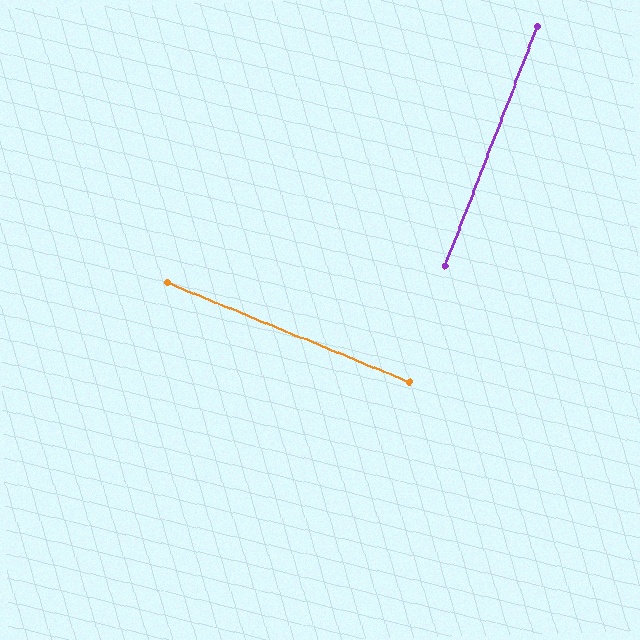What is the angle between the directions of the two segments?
Approximately 89 degrees.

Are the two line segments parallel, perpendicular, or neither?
Perpendicular — they meet at approximately 89°.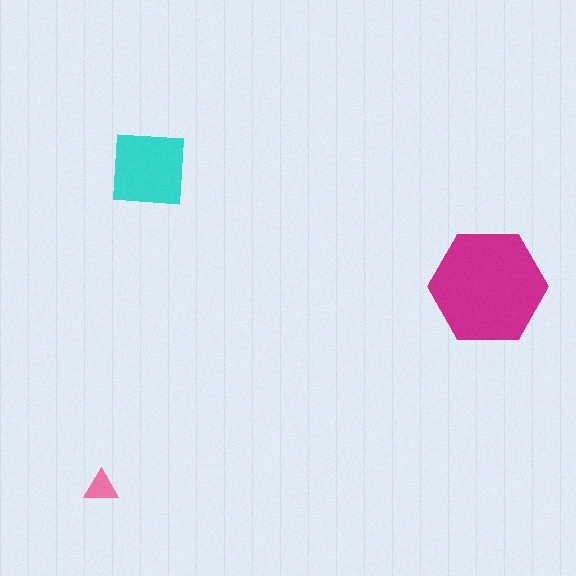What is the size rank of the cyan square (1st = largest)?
2nd.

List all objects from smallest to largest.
The pink triangle, the cyan square, the magenta hexagon.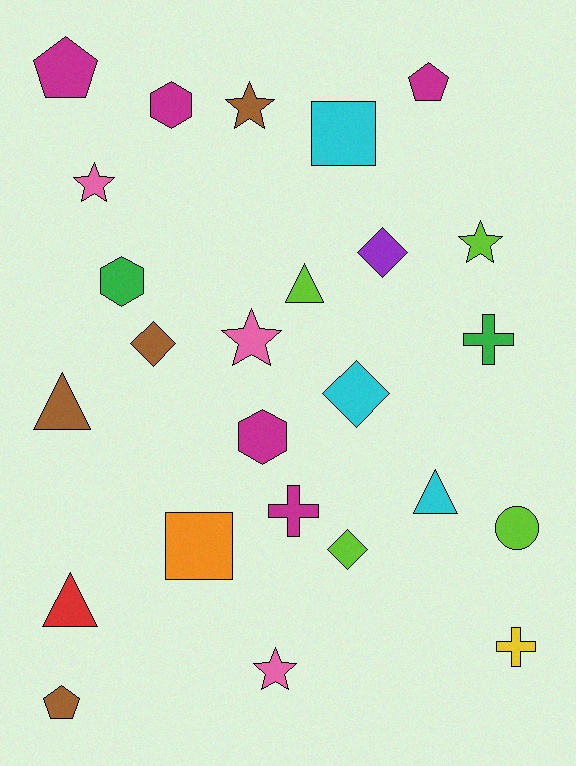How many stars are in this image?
There are 5 stars.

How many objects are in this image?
There are 25 objects.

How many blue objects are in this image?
There are no blue objects.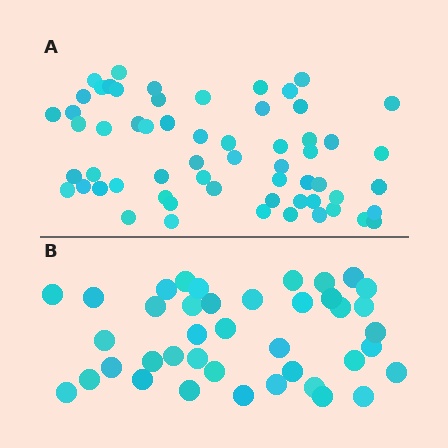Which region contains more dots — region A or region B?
Region A (the top region) has more dots.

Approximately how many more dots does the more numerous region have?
Region A has approximately 20 more dots than region B.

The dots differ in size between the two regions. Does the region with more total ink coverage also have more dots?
No. Region B has more total ink coverage because its dots are larger, but region A actually contains more individual dots. Total area can be misleading — the number of items is what matters here.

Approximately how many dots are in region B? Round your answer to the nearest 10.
About 40 dots.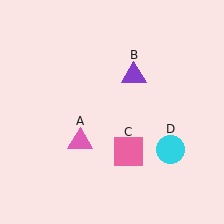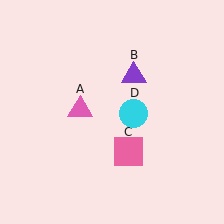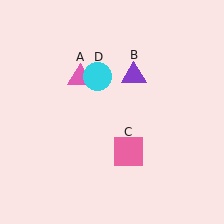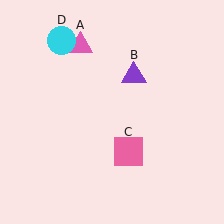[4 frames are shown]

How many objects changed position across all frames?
2 objects changed position: pink triangle (object A), cyan circle (object D).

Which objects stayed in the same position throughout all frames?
Purple triangle (object B) and pink square (object C) remained stationary.